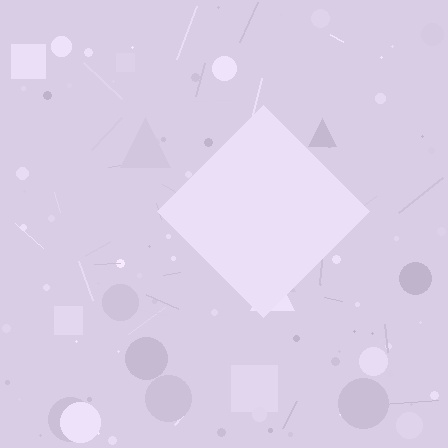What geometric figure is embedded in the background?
A diamond is embedded in the background.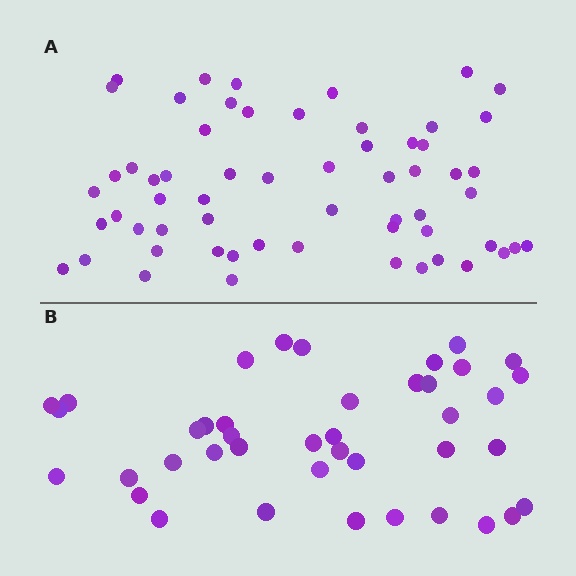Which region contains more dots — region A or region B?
Region A (the top region) has more dots.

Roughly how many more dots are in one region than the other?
Region A has approximately 20 more dots than region B.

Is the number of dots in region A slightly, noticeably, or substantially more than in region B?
Region A has substantially more. The ratio is roughly 1.5 to 1.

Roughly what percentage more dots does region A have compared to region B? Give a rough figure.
About 45% more.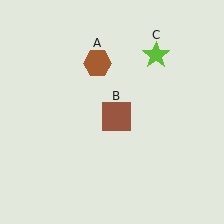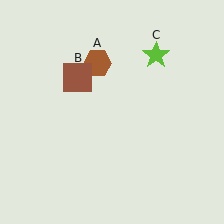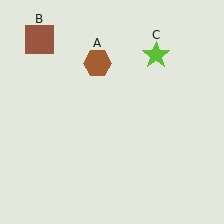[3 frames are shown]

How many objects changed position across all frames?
1 object changed position: brown square (object B).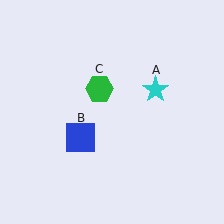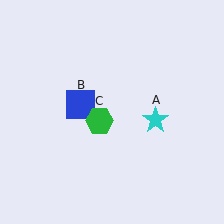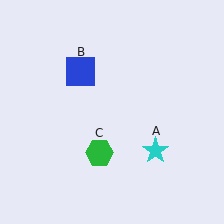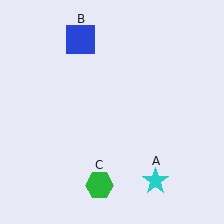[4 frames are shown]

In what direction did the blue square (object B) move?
The blue square (object B) moved up.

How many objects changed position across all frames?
3 objects changed position: cyan star (object A), blue square (object B), green hexagon (object C).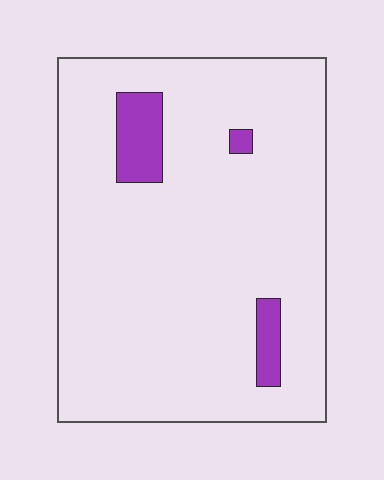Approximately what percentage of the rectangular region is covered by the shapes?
Approximately 5%.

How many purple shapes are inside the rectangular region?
3.